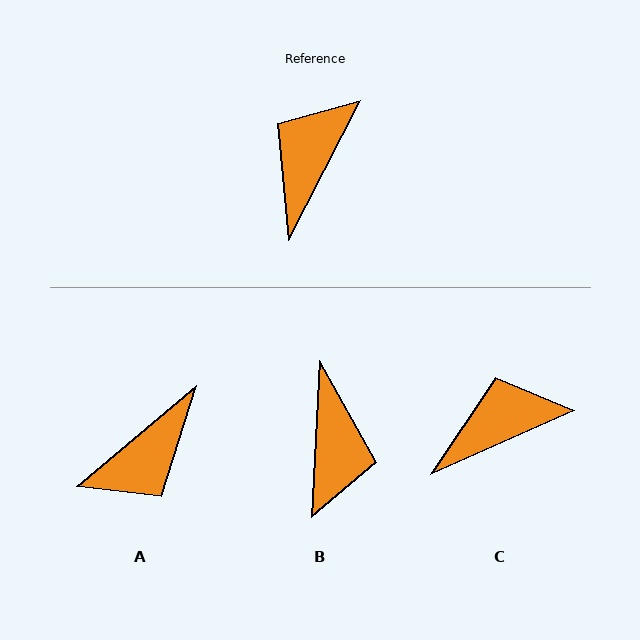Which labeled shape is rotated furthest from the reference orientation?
A, about 157 degrees away.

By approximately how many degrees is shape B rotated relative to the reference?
Approximately 156 degrees clockwise.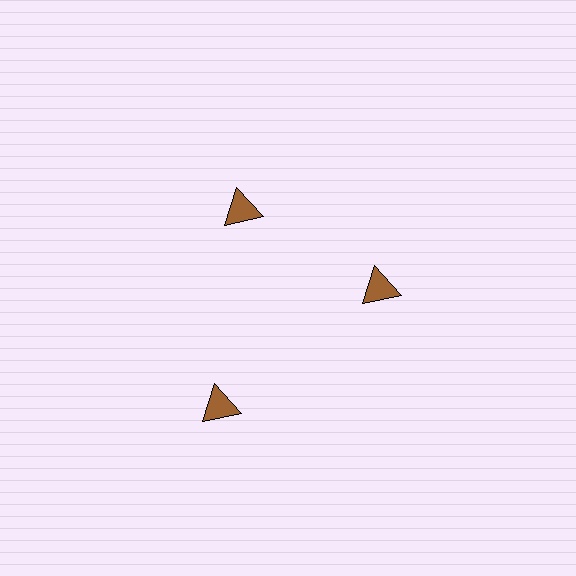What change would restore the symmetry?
The symmetry would be restored by moving it inward, back onto the ring so that all 3 triangles sit at equal angles and equal distance from the center.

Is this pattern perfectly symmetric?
No. The 3 brown triangles are arranged in a ring, but one element near the 7 o'clock position is pushed outward from the center, breaking the 3-fold rotational symmetry.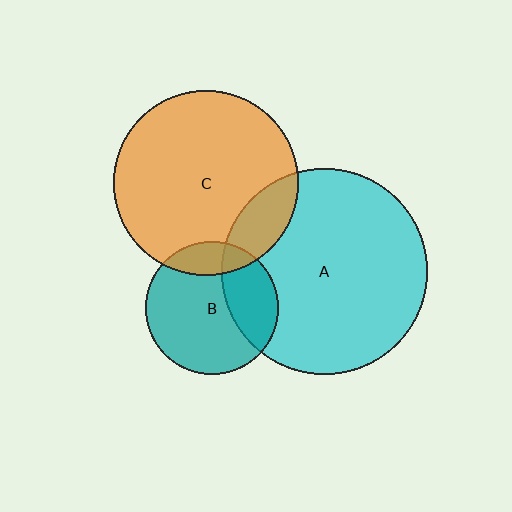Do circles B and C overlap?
Yes.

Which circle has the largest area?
Circle A (cyan).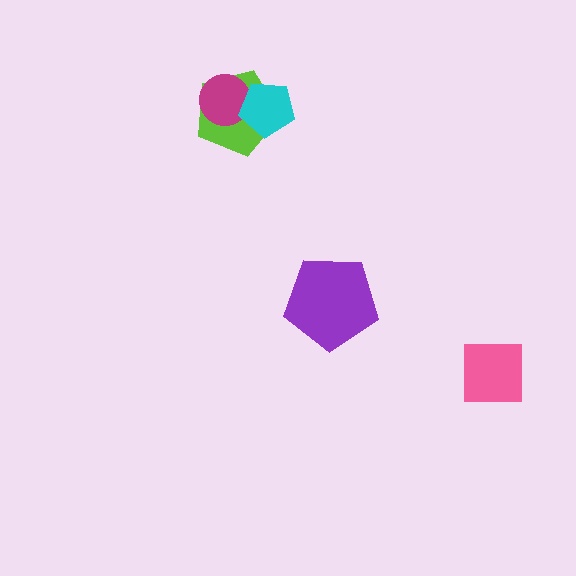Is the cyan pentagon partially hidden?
No, no other shape covers it.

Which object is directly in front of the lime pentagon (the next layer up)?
The magenta circle is directly in front of the lime pentagon.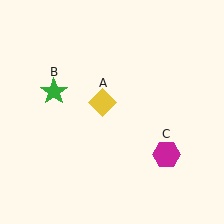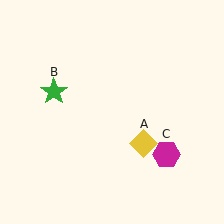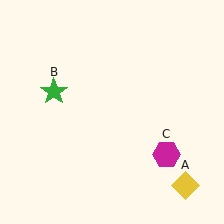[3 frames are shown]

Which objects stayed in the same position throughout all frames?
Green star (object B) and magenta hexagon (object C) remained stationary.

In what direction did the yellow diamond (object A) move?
The yellow diamond (object A) moved down and to the right.